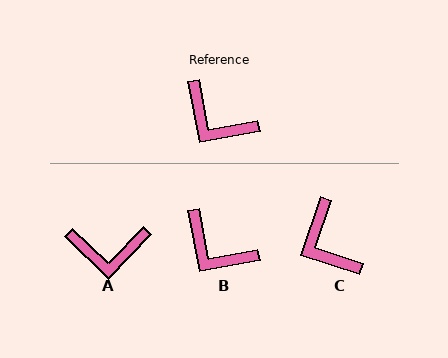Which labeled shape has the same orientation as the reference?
B.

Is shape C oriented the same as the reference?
No, it is off by about 29 degrees.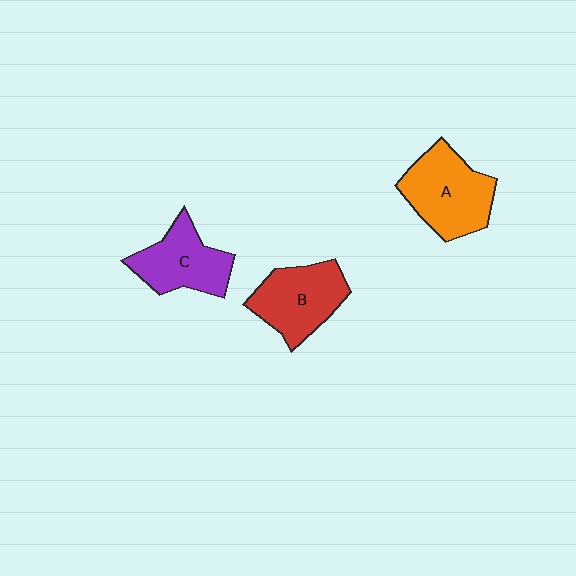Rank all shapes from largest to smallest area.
From largest to smallest: A (orange), B (red), C (purple).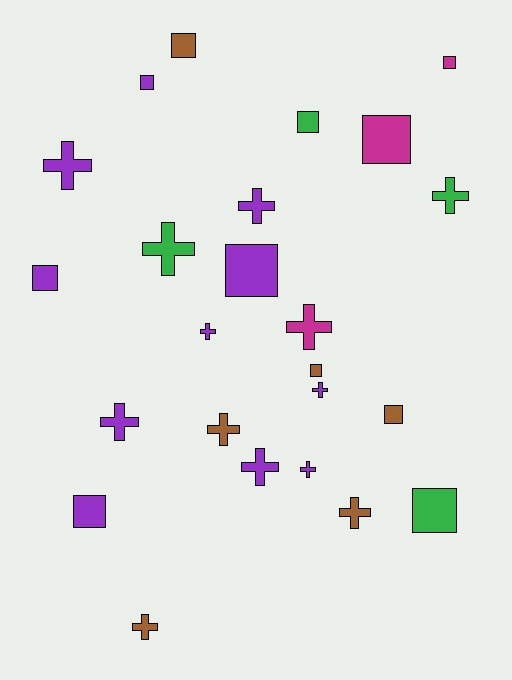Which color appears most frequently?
Purple, with 11 objects.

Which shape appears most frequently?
Cross, with 13 objects.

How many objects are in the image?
There are 24 objects.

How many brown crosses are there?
There are 3 brown crosses.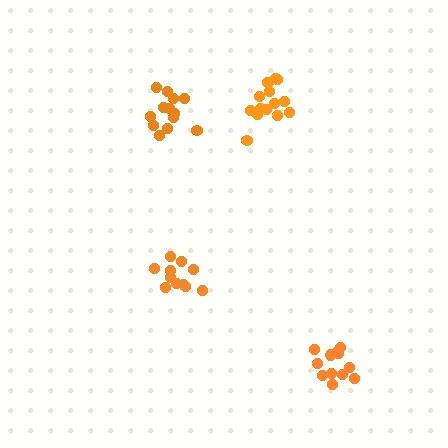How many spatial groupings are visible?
There are 4 spatial groupings.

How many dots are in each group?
Group 1: 13 dots, Group 2: 12 dots, Group 3: 16 dots, Group 4: 11 dots (52 total).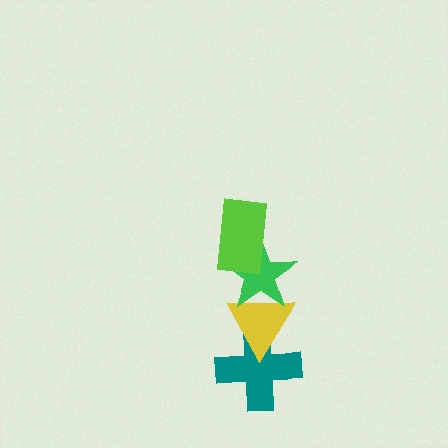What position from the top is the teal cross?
The teal cross is 4th from the top.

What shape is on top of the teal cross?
The yellow triangle is on top of the teal cross.